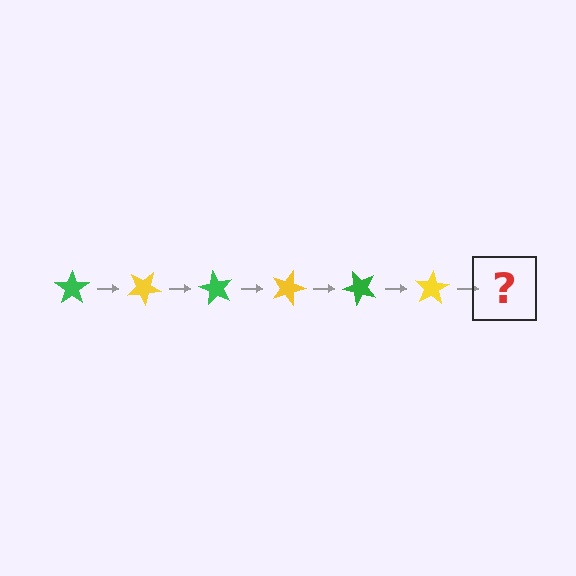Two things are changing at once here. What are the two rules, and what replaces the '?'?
The two rules are that it rotates 30 degrees each step and the color cycles through green and yellow. The '?' should be a green star, rotated 180 degrees from the start.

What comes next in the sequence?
The next element should be a green star, rotated 180 degrees from the start.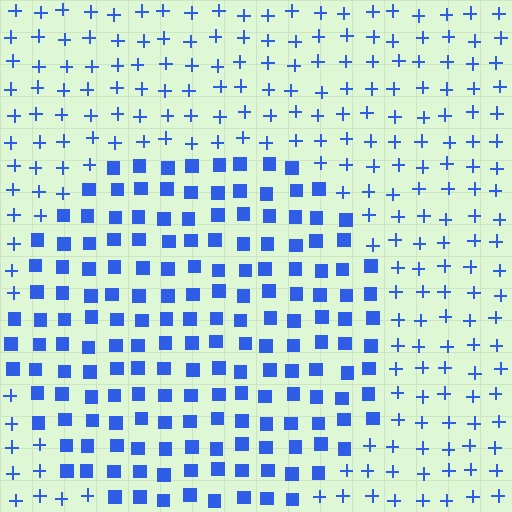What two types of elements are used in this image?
The image uses squares inside the circle region and plus signs outside it.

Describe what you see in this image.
The image is filled with small blue elements arranged in a uniform grid. A circle-shaped region contains squares, while the surrounding area contains plus signs. The boundary is defined purely by the change in element shape.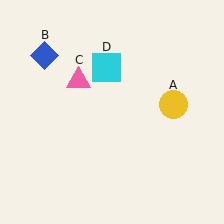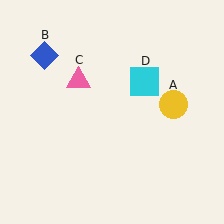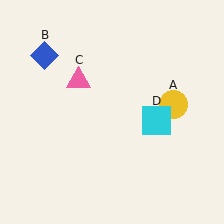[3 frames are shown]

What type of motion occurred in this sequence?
The cyan square (object D) rotated clockwise around the center of the scene.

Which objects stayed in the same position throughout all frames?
Yellow circle (object A) and blue diamond (object B) and pink triangle (object C) remained stationary.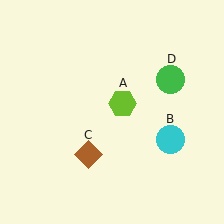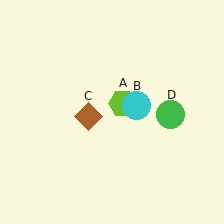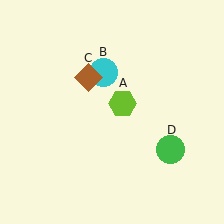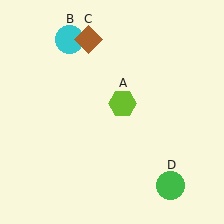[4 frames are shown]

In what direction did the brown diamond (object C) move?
The brown diamond (object C) moved up.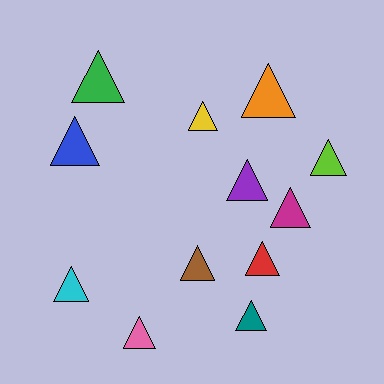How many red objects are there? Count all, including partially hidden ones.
There is 1 red object.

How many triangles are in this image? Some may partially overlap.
There are 12 triangles.